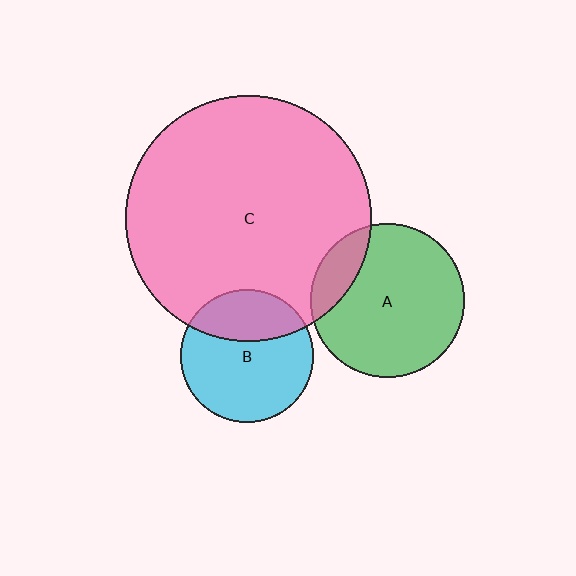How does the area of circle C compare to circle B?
Approximately 3.4 times.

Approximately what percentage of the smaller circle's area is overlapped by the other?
Approximately 15%.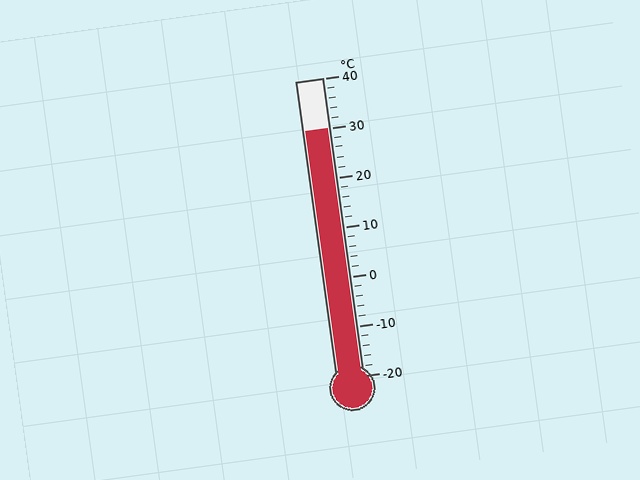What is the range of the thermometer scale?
The thermometer scale ranges from -20°C to 40°C.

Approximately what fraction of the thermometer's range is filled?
The thermometer is filled to approximately 85% of its range.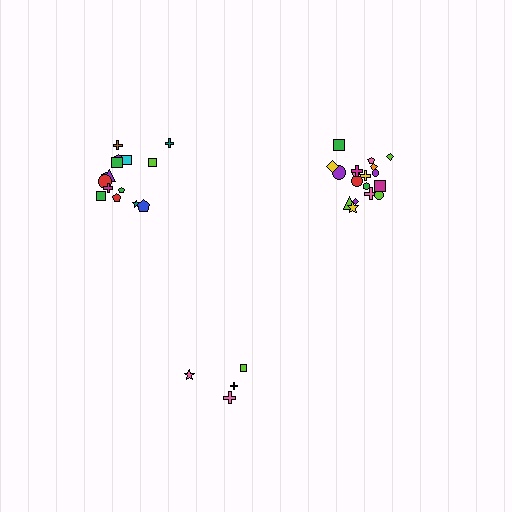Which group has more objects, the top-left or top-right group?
The top-right group.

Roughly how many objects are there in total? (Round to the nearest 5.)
Roughly 35 objects in total.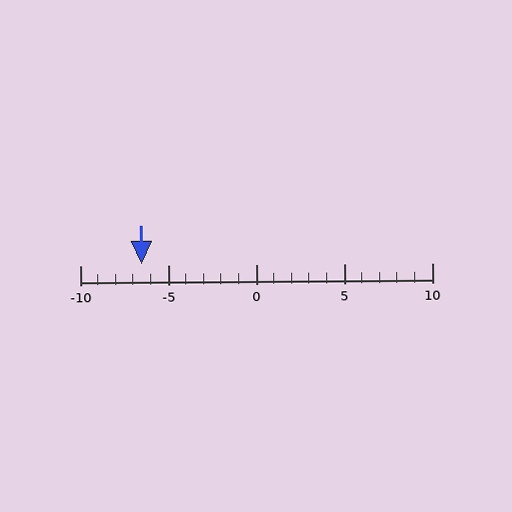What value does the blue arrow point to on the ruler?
The blue arrow points to approximately -6.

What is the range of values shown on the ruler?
The ruler shows values from -10 to 10.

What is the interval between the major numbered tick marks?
The major tick marks are spaced 5 units apart.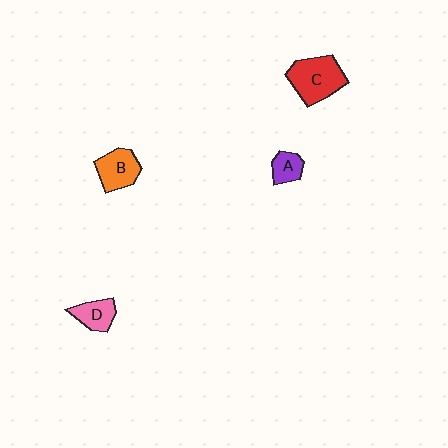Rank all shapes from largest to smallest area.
From largest to smallest: C (red), B (orange), D (pink), A (purple).